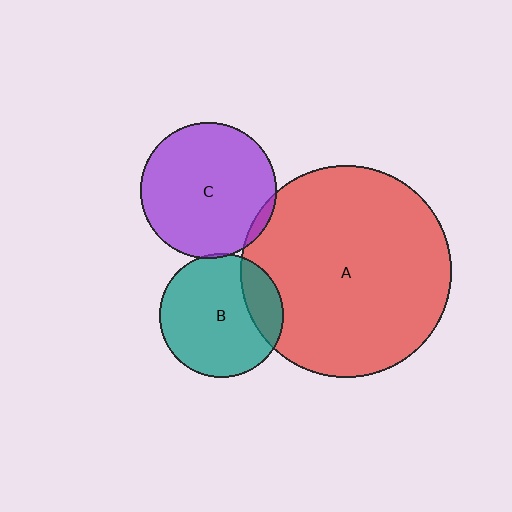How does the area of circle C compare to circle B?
Approximately 1.2 times.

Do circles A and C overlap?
Yes.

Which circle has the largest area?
Circle A (red).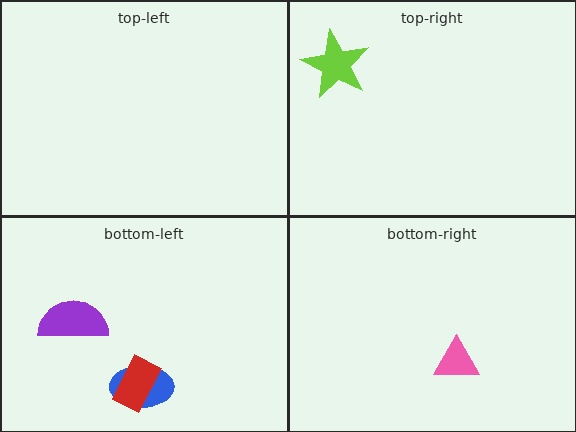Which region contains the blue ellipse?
The bottom-left region.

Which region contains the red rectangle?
The bottom-left region.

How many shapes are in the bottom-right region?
1.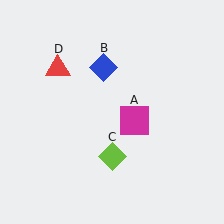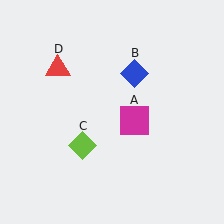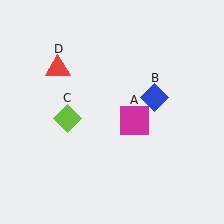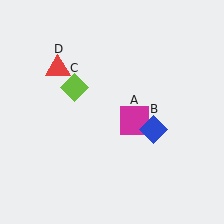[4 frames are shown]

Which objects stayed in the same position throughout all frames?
Magenta square (object A) and red triangle (object D) remained stationary.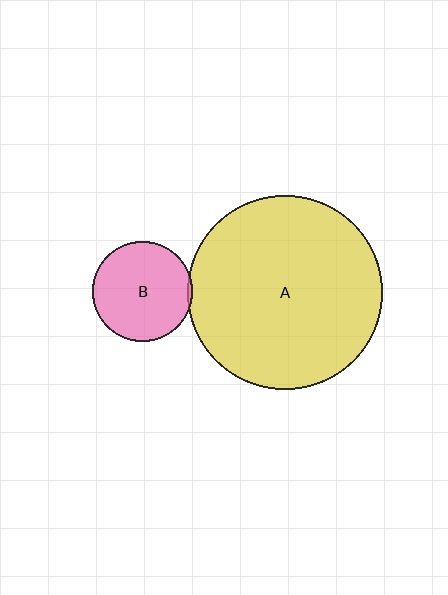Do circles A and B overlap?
Yes.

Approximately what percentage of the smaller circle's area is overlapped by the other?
Approximately 5%.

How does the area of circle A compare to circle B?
Approximately 3.8 times.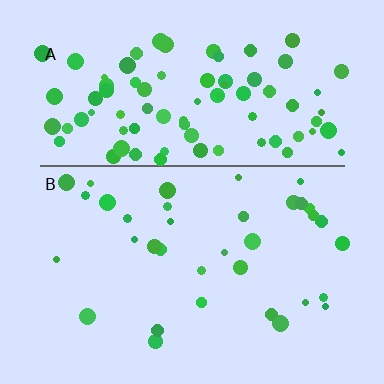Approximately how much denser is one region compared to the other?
Approximately 2.6× — region A over region B.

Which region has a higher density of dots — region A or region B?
A (the top).